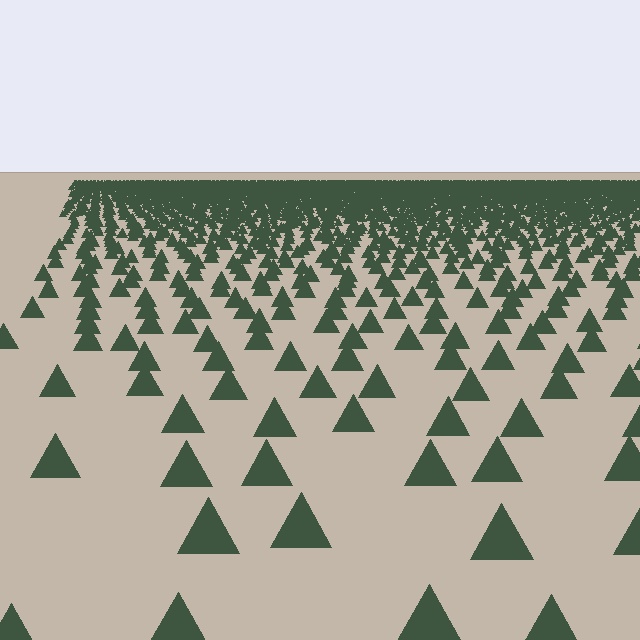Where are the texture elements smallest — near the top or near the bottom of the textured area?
Near the top.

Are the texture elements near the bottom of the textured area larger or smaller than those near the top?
Larger. Near the bottom, elements are closer to the viewer and appear at a bigger on-screen size.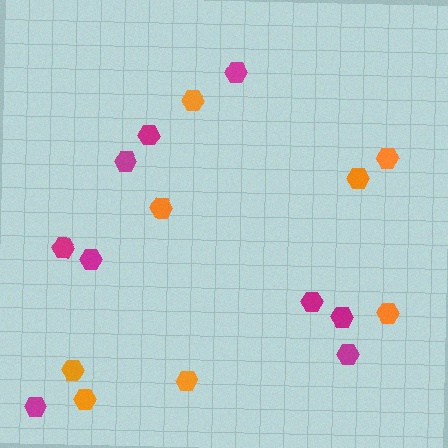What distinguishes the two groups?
There are 2 groups: one group of orange hexagons (8) and one group of magenta hexagons (9).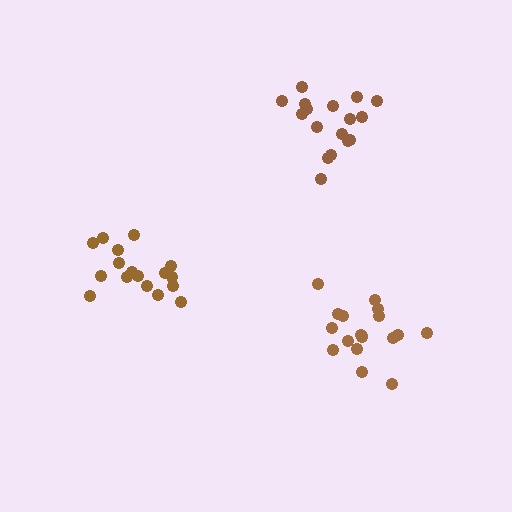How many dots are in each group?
Group 1: 17 dots, Group 2: 18 dots, Group 3: 17 dots (52 total).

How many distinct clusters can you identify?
There are 3 distinct clusters.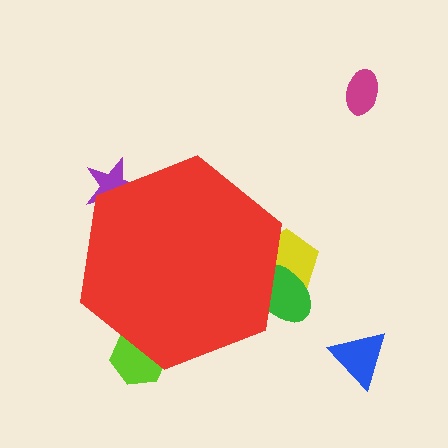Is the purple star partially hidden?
Yes, the purple star is partially hidden behind the red hexagon.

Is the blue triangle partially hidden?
No, the blue triangle is fully visible.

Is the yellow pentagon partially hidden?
Yes, the yellow pentagon is partially hidden behind the red hexagon.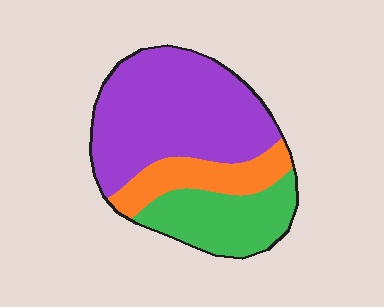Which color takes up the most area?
Purple, at roughly 55%.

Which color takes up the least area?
Orange, at roughly 20%.